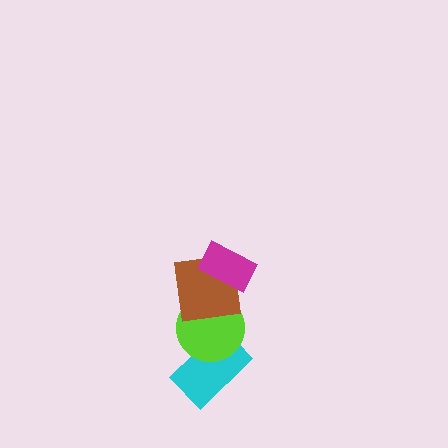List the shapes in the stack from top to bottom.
From top to bottom: the magenta rectangle, the brown square, the lime circle, the cyan rectangle.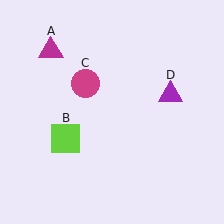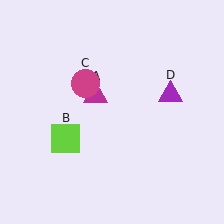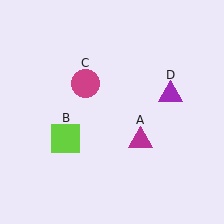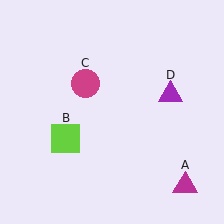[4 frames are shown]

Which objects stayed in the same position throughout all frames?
Lime square (object B) and magenta circle (object C) and purple triangle (object D) remained stationary.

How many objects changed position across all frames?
1 object changed position: magenta triangle (object A).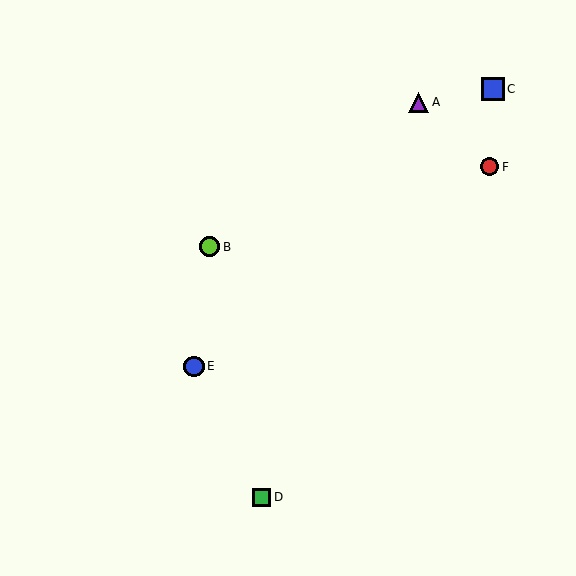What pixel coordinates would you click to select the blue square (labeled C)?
Click at (493, 89) to select the blue square C.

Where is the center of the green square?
The center of the green square is at (262, 497).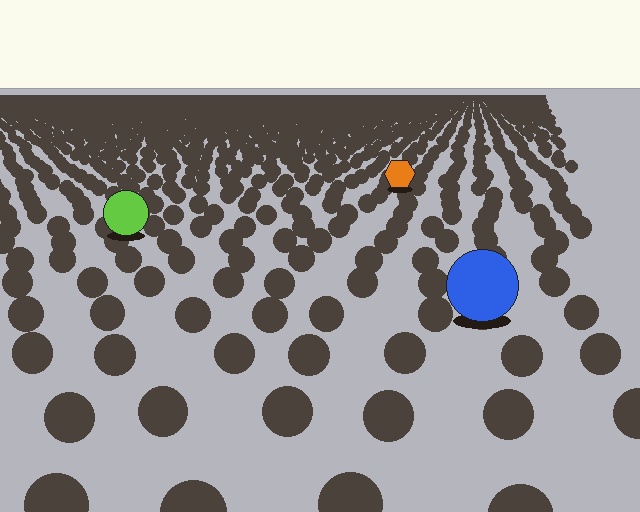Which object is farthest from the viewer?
The orange hexagon is farthest from the viewer. It appears smaller and the ground texture around it is denser.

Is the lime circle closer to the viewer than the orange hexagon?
Yes. The lime circle is closer — you can tell from the texture gradient: the ground texture is coarser near it.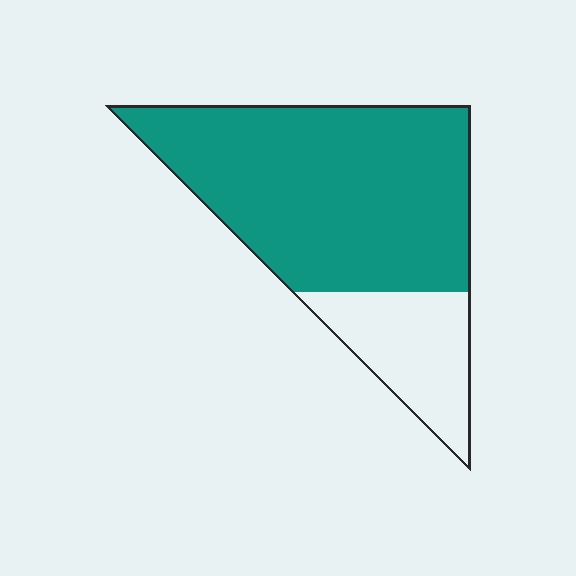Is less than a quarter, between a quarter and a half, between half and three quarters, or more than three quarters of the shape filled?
More than three quarters.